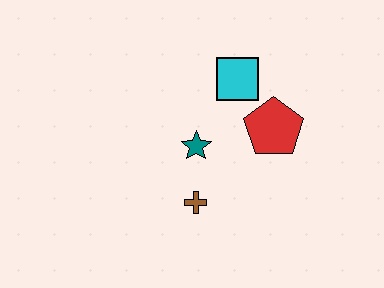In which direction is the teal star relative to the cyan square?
The teal star is below the cyan square.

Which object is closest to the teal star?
The brown cross is closest to the teal star.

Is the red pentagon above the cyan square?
No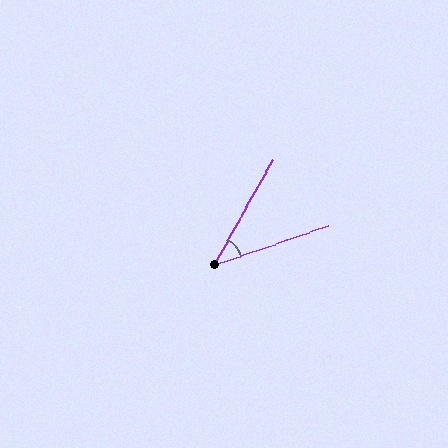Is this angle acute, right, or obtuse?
It is acute.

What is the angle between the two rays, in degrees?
Approximately 42 degrees.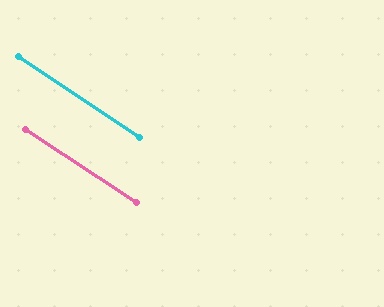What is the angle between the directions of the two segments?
Approximately 1 degree.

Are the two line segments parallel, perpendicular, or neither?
Parallel — their directions differ by only 1.0°.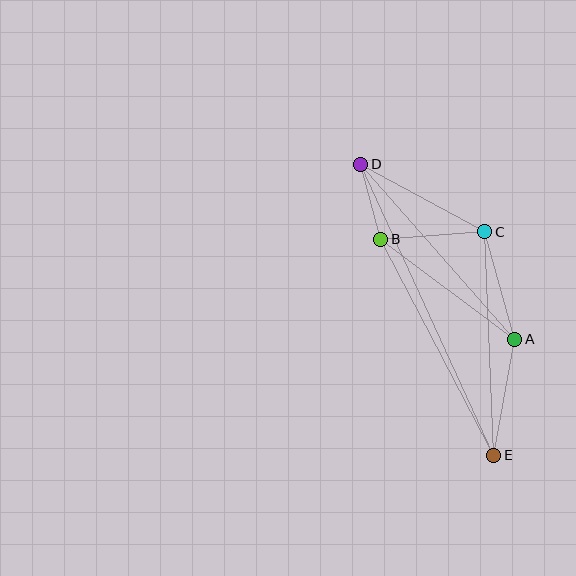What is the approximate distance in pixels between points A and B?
The distance between A and B is approximately 167 pixels.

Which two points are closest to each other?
Points B and D are closest to each other.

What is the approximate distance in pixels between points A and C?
The distance between A and C is approximately 112 pixels.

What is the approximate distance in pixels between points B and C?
The distance between B and C is approximately 104 pixels.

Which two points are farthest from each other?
Points D and E are farthest from each other.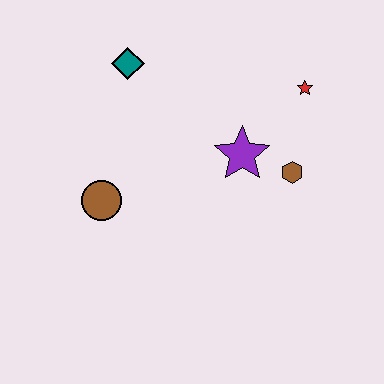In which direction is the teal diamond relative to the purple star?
The teal diamond is to the left of the purple star.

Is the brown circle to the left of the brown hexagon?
Yes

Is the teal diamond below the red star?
No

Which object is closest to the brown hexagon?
The purple star is closest to the brown hexagon.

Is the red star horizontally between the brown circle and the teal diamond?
No